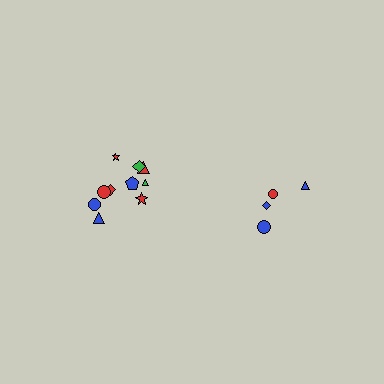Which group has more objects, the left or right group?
The left group.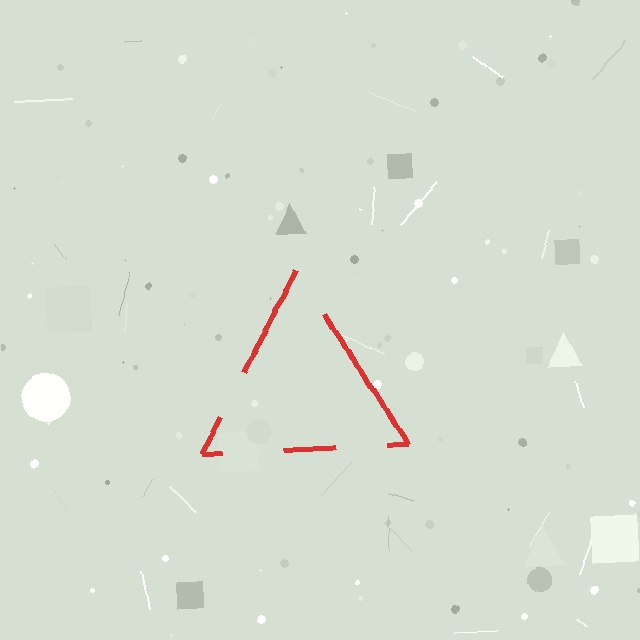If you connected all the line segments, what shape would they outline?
They would outline a triangle.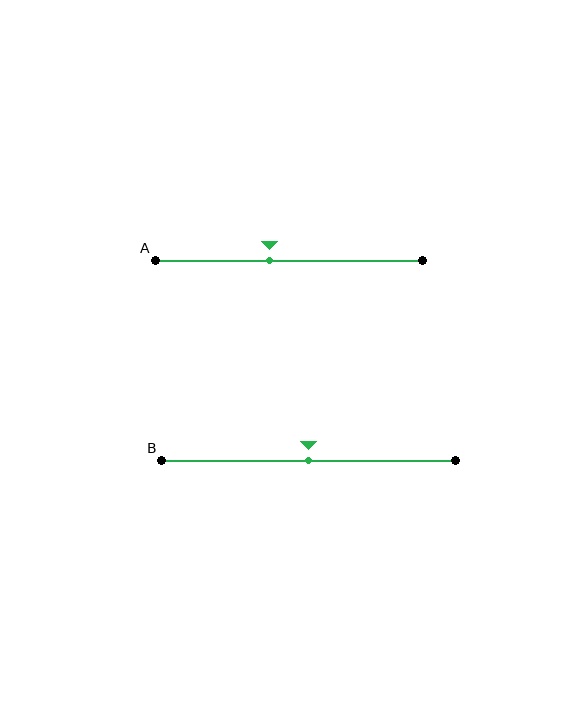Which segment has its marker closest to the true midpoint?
Segment B has its marker closest to the true midpoint.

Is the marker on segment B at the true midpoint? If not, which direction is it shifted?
Yes, the marker on segment B is at the true midpoint.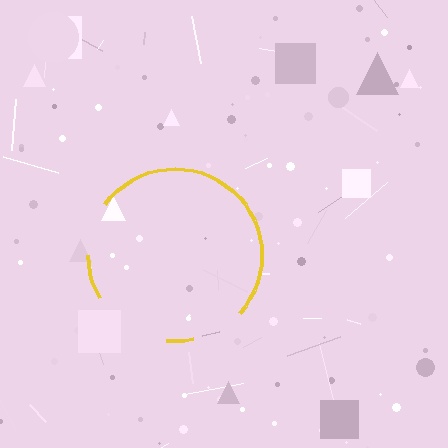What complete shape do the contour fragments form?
The contour fragments form a circle.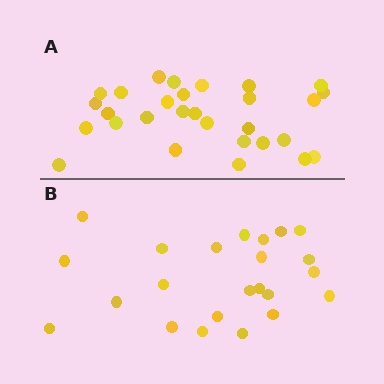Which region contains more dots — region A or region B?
Region A (the top region) has more dots.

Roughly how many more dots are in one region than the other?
Region A has about 6 more dots than region B.